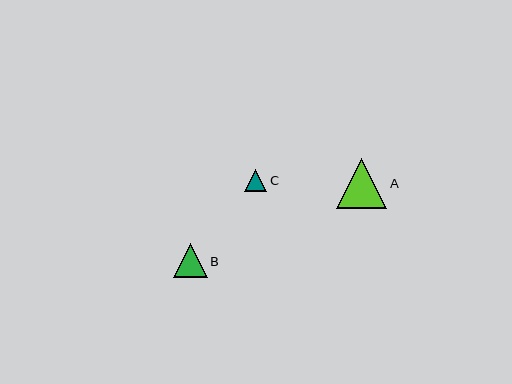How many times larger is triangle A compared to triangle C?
Triangle A is approximately 2.3 times the size of triangle C.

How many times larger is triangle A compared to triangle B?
Triangle A is approximately 1.5 times the size of triangle B.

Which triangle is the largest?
Triangle A is the largest with a size of approximately 50 pixels.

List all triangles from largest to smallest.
From largest to smallest: A, B, C.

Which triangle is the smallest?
Triangle C is the smallest with a size of approximately 22 pixels.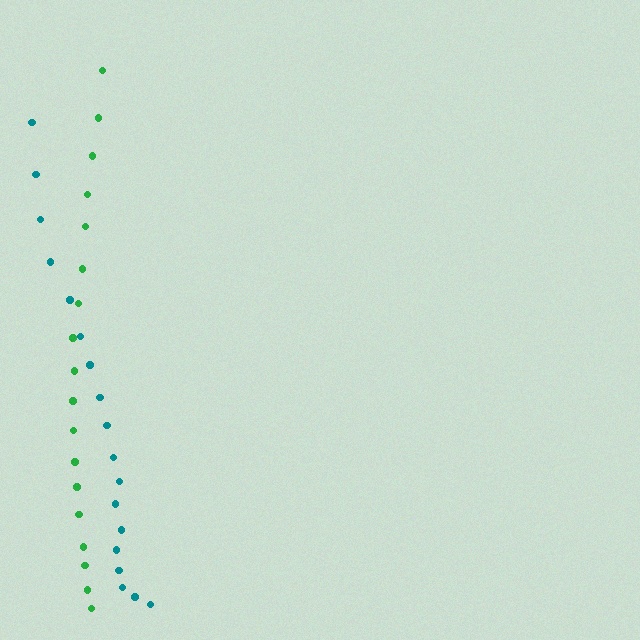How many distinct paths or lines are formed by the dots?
There are 2 distinct paths.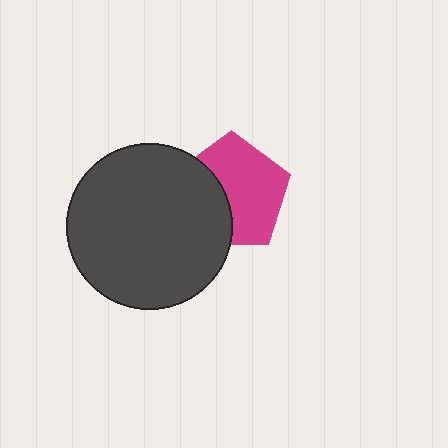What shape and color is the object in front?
The object in front is a dark gray circle.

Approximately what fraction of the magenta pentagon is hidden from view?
Roughly 38% of the magenta pentagon is hidden behind the dark gray circle.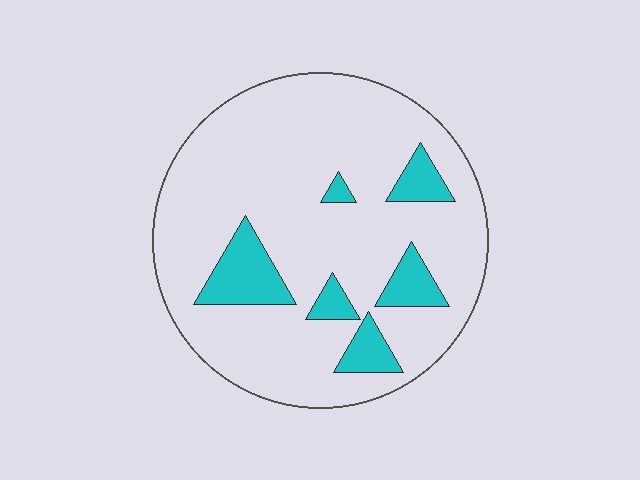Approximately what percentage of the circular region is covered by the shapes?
Approximately 15%.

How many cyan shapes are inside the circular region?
6.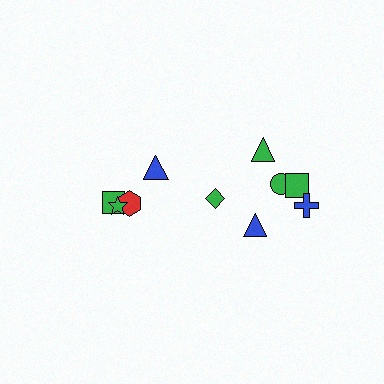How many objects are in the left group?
There are 4 objects.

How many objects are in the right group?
There are 6 objects.